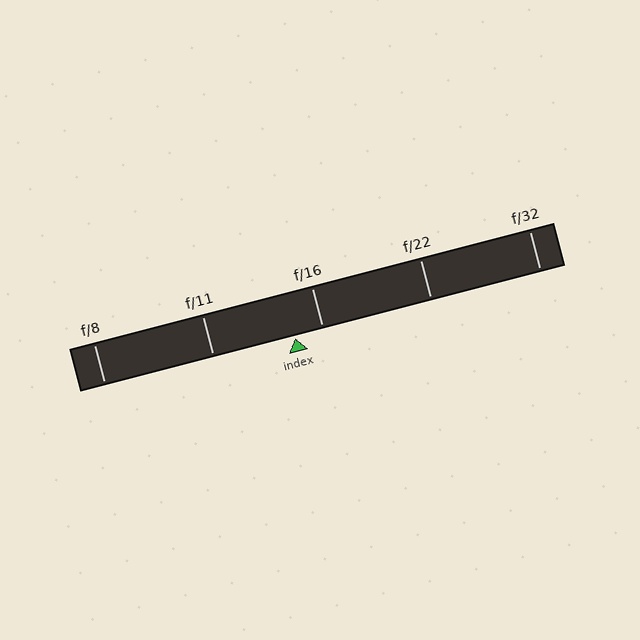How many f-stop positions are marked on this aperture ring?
There are 5 f-stop positions marked.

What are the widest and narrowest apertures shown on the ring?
The widest aperture shown is f/8 and the narrowest is f/32.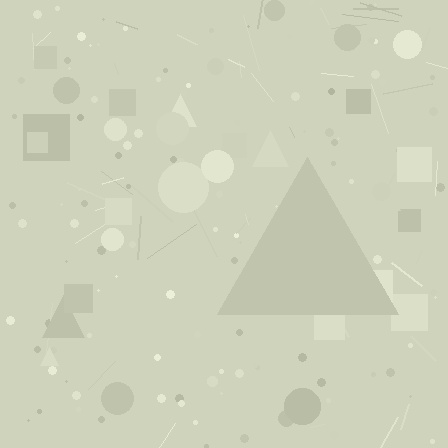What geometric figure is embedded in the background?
A triangle is embedded in the background.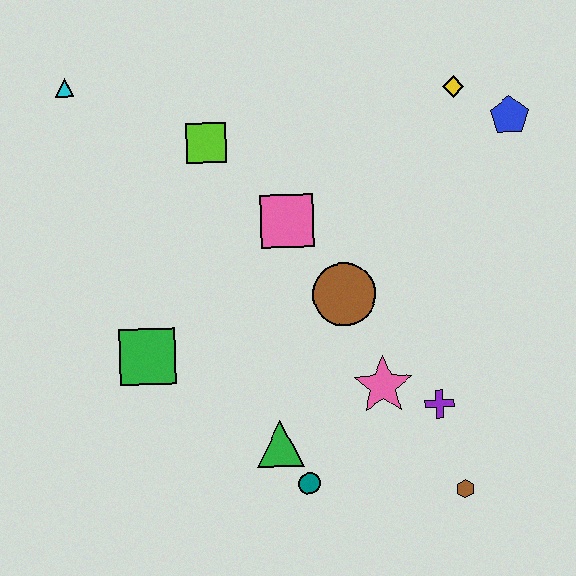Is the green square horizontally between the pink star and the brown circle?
No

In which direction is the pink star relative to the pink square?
The pink star is below the pink square.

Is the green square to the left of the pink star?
Yes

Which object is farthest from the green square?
The blue pentagon is farthest from the green square.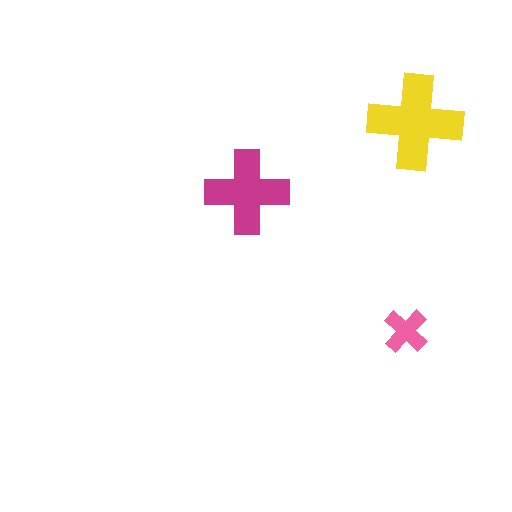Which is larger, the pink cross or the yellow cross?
The yellow one.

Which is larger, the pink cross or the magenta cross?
The magenta one.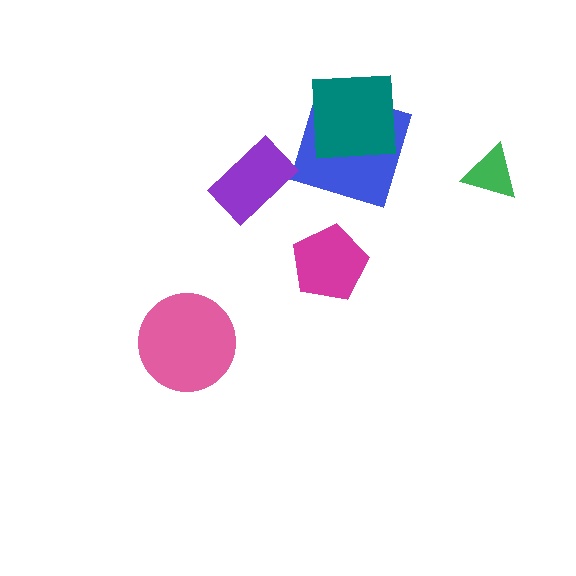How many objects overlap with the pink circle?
0 objects overlap with the pink circle.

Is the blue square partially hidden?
Yes, it is partially covered by another shape.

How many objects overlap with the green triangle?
0 objects overlap with the green triangle.